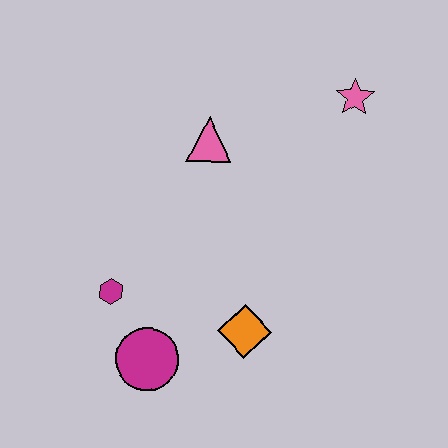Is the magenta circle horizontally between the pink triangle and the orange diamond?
No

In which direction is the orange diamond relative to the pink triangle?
The orange diamond is below the pink triangle.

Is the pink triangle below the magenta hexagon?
No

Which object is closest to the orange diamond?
The magenta circle is closest to the orange diamond.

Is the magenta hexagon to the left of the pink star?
Yes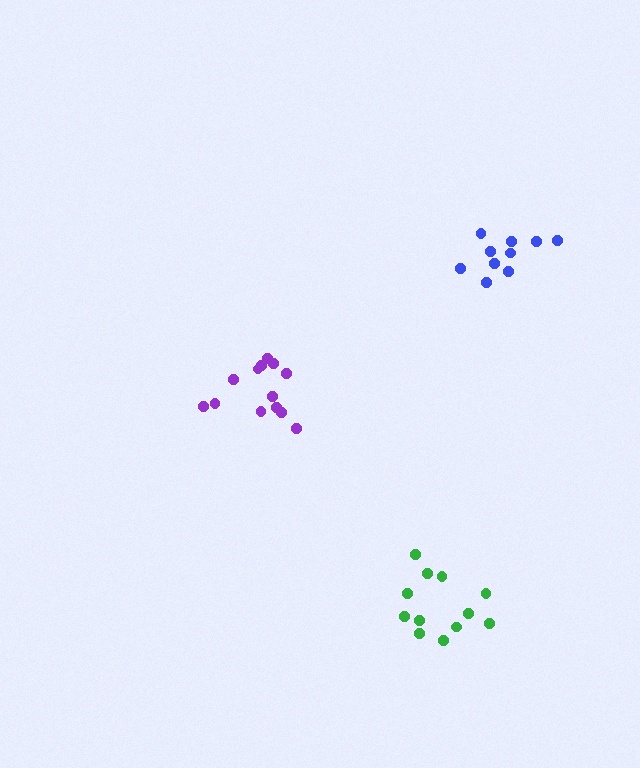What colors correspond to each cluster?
The clusters are colored: purple, blue, green.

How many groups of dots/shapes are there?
There are 3 groups.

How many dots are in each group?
Group 1: 13 dots, Group 2: 10 dots, Group 3: 13 dots (36 total).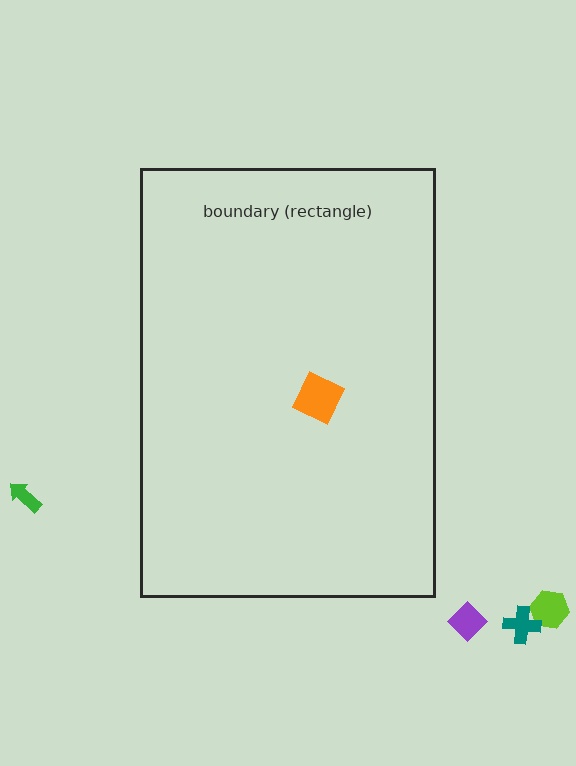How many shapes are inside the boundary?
1 inside, 4 outside.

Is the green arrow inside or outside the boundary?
Outside.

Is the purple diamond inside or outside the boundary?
Outside.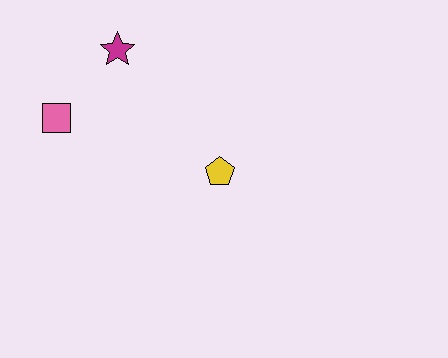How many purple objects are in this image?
There are no purple objects.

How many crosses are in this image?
There are no crosses.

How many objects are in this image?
There are 3 objects.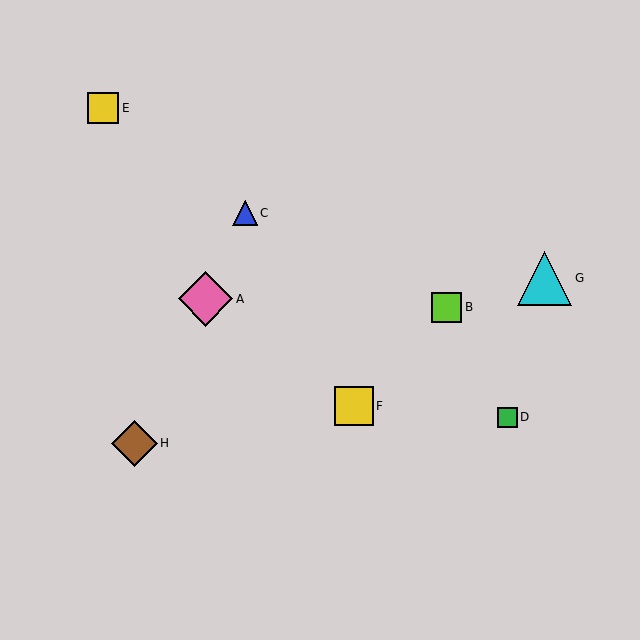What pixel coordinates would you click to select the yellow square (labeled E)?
Click at (103, 108) to select the yellow square E.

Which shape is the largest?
The pink diamond (labeled A) is the largest.